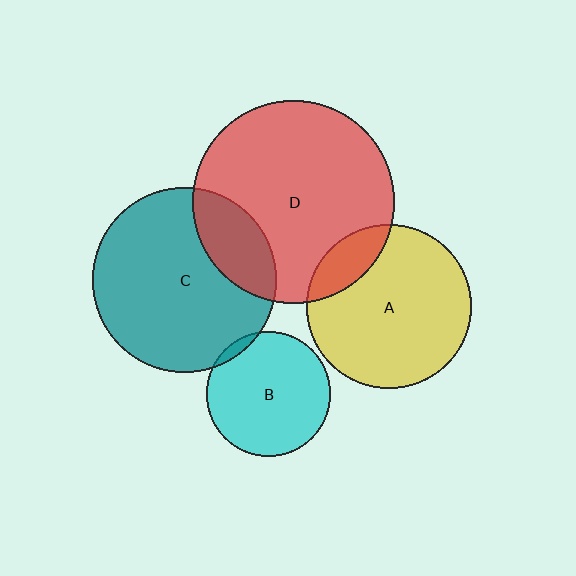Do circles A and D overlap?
Yes.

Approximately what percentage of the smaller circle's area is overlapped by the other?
Approximately 15%.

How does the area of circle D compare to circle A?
Approximately 1.5 times.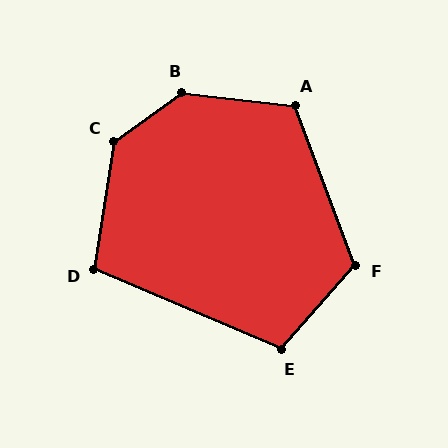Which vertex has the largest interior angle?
B, at approximately 138 degrees.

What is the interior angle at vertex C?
Approximately 134 degrees (obtuse).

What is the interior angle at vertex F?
Approximately 118 degrees (obtuse).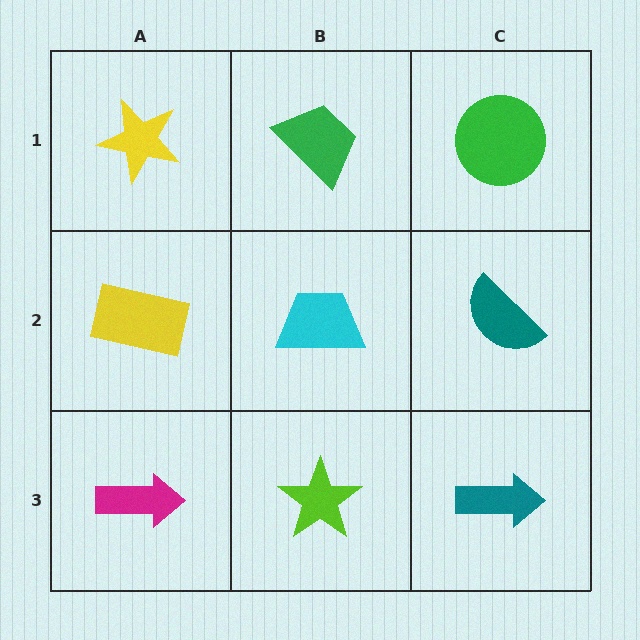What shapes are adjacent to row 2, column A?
A yellow star (row 1, column A), a magenta arrow (row 3, column A), a cyan trapezoid (row 2, column B).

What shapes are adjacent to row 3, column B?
A cyan trapezoid (row 2, column B), a magenta arrow (row 3, column A), a teal arrow (row 3, column C).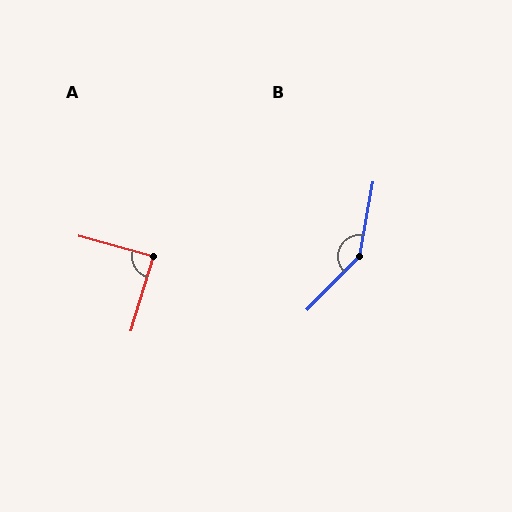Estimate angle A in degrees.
Approximately 89 degrees.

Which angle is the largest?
B, at approximately 146 degrees.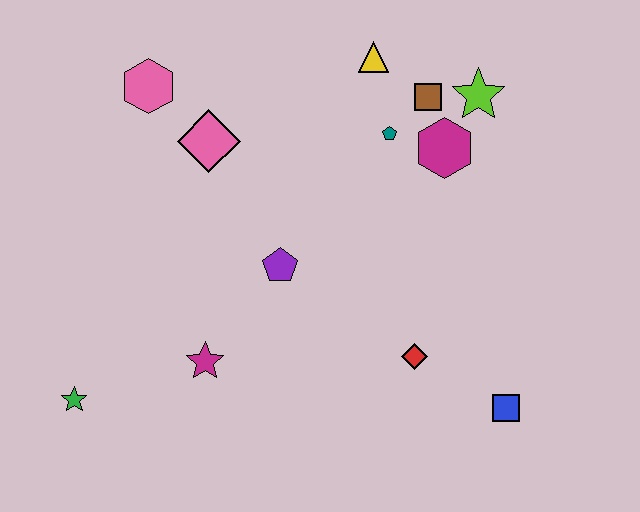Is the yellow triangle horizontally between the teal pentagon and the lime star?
No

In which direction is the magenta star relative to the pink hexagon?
The magenta star is below the pink hexagon.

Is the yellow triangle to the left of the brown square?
Yes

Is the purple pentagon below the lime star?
Yes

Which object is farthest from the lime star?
The green star is farthest from the lime star.